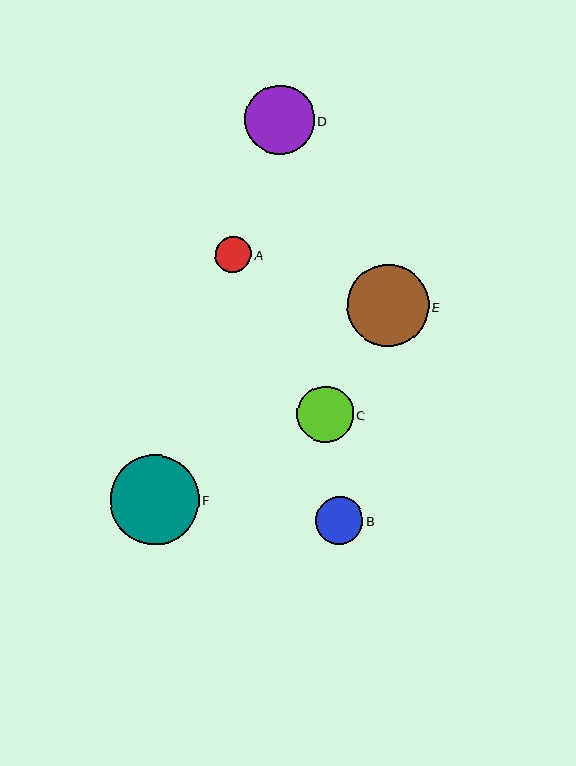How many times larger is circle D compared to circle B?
Circle D is approximately 1.5 times the size of circle B.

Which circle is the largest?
Circle F is the largest with a size of approximately 89 pixels.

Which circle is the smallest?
Circle A is the smallest with a size of approximately 36 pixels.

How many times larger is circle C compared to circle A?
Circle C is approximately 1.6 times the size of circle A.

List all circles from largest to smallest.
From largest to smallest: F, E, D, C, B, A.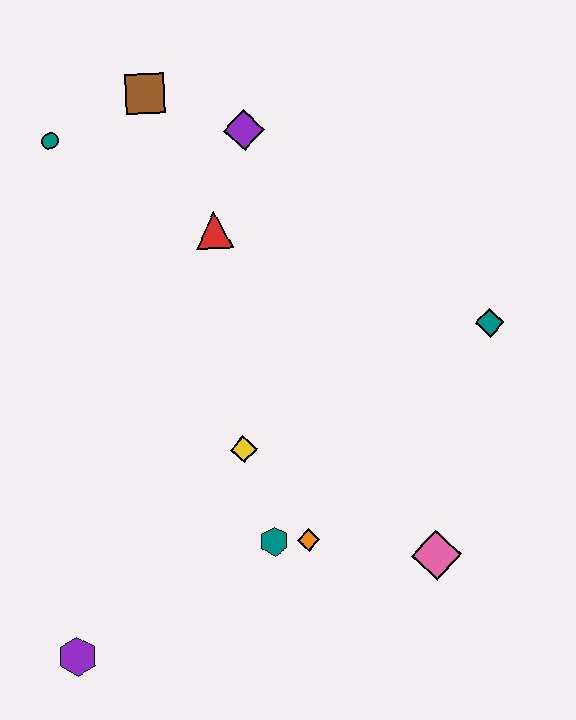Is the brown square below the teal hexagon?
No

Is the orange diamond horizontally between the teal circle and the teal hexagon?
No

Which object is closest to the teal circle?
The brown square is closest to the teal circle.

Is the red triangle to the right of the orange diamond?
No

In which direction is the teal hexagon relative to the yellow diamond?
The teal hexagon is below the yellow diamond.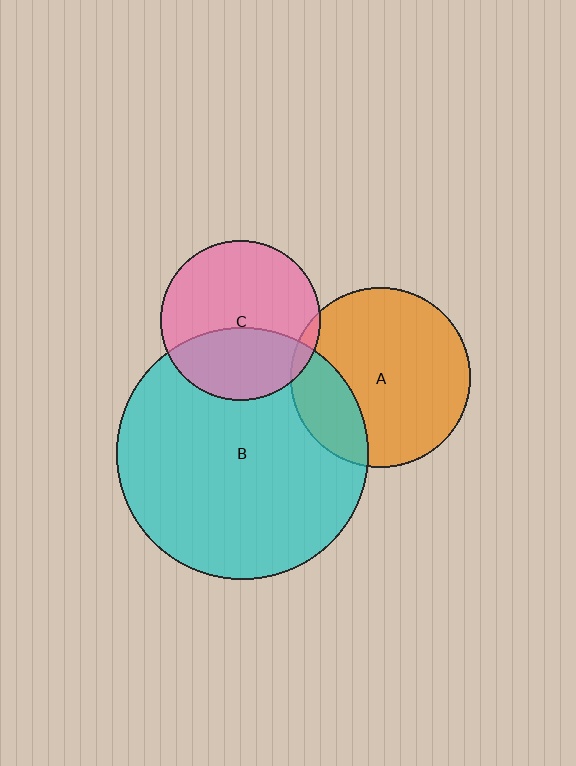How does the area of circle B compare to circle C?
Approximately 2.5 times.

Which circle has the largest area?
Circle B (cyan).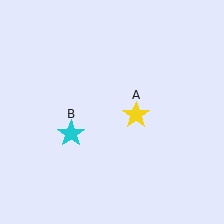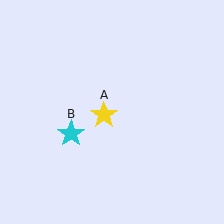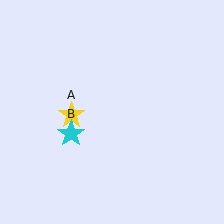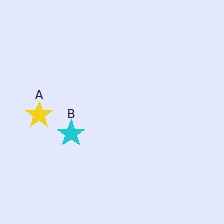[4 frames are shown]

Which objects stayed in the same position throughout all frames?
Cyan star (object B) remained stationary.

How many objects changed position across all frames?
1 object changed position: yellow star (object A).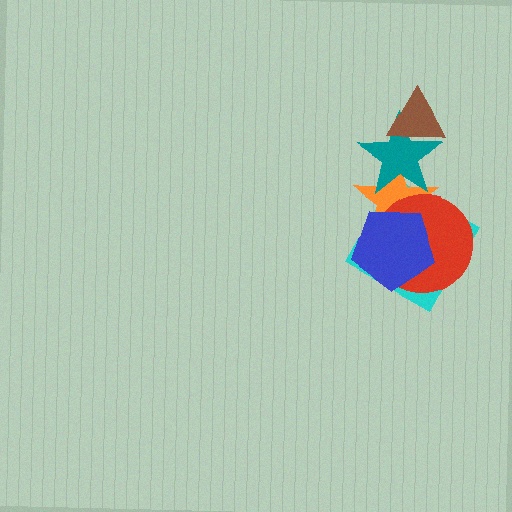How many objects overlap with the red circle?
3 objects overlap with the red circle.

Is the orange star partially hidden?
Yes, it is partially covered by another shape.